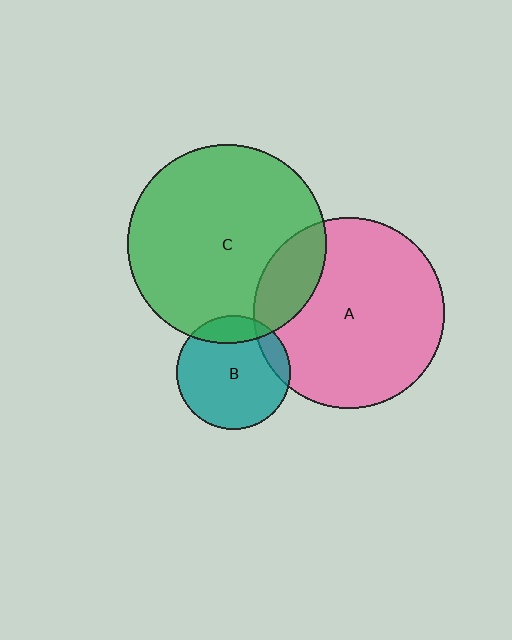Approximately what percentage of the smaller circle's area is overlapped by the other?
Approximately 10%.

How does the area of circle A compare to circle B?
Approximately 2.8 times.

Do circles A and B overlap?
Yes.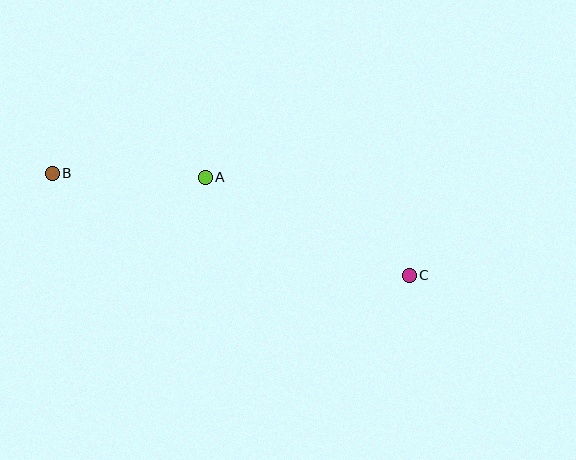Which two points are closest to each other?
Points A and B are closest to each other.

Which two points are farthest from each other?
Points B and C are farthest from each other.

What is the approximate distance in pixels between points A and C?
The distance between A and C is approximately 226 pixels.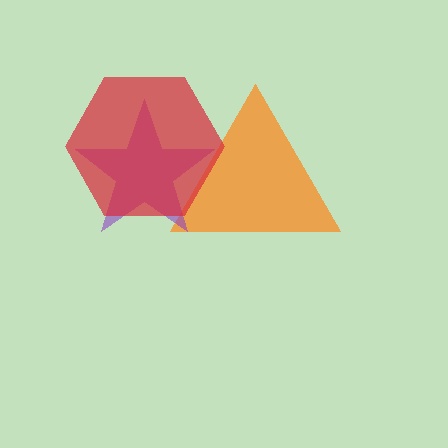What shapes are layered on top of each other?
The layered shapes are: an orange triangle, a purple star, a red hexagon.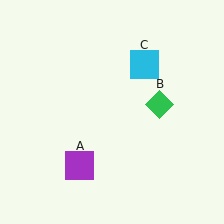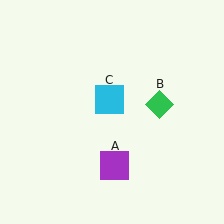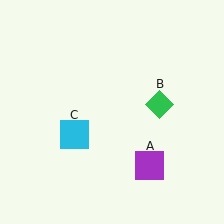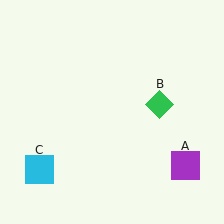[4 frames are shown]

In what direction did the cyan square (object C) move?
The cyan square (object C) moved down and to the left.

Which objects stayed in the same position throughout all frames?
Green diamond (object B) remained stationary.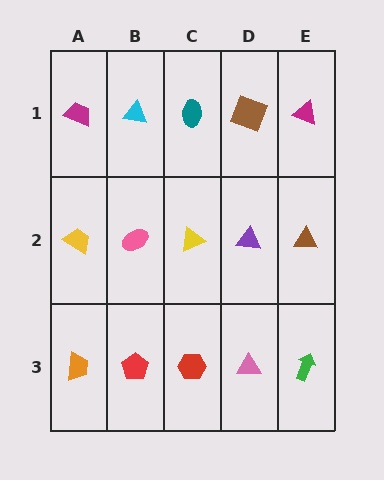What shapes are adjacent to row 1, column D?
A purple triangle (row 2, column D), a teal ellipse (row 1, column C), a magenta triangle (row 1, column E).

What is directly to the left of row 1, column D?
A teal ellipse.